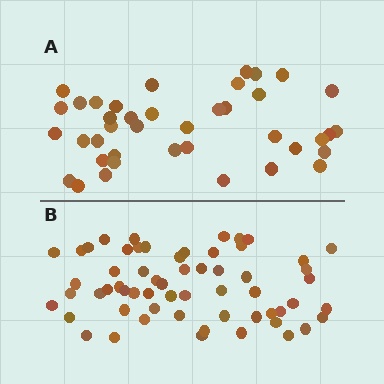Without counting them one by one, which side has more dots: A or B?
Region B (the bottom region) has more dots.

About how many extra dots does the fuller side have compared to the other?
Region B has approximately 20 more dots than region A.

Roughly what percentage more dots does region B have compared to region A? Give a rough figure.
About 50% more.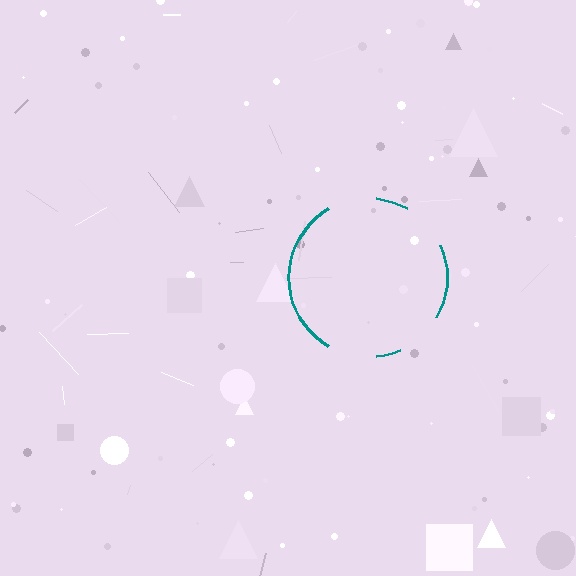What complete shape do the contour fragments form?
The contour fragments form a circle.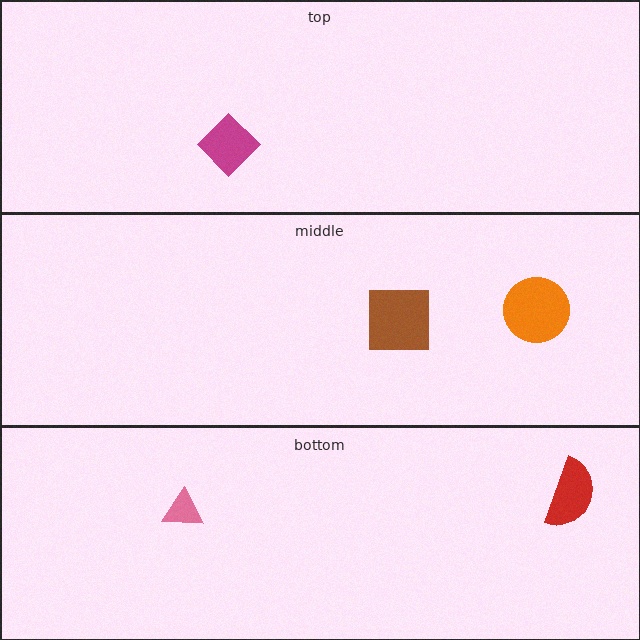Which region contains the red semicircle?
The bottom region.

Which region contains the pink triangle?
The bottom region.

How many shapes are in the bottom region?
2.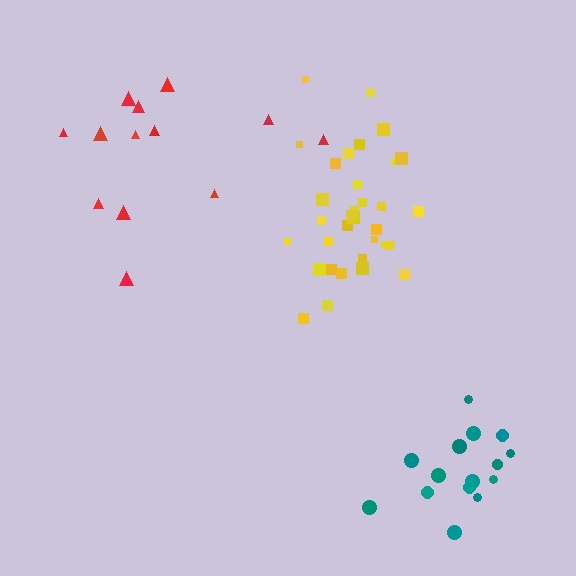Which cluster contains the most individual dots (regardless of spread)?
Yellow (33).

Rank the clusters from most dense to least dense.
yellow, teal, red.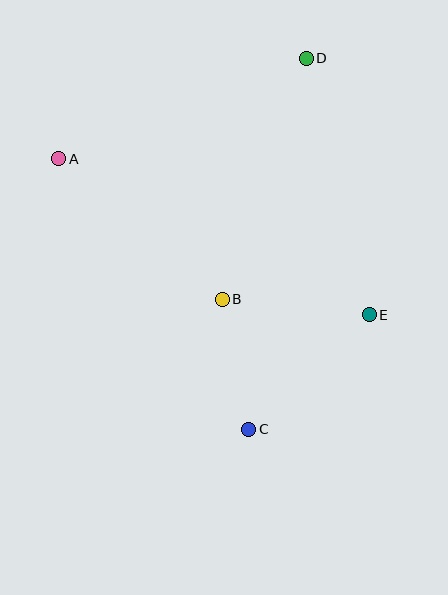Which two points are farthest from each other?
Points C and D are farthest from each other.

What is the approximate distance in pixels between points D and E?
The distance between D and E is approximately 264 pixels.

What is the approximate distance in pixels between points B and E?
The distance between B and E is approximately 148 pixels.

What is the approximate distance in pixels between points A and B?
The distance between A and B is approximately 215 pixels.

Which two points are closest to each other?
Points B and C are closest to each other.